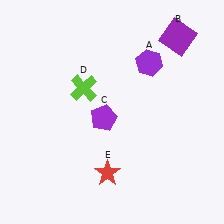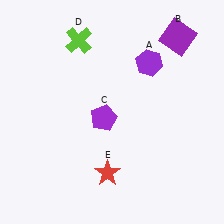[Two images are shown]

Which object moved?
The lime cross (D) moved up.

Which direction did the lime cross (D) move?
The lime cross (D) moved up.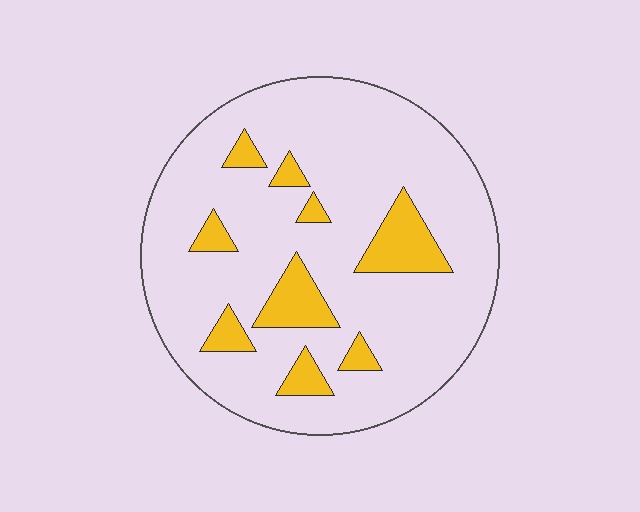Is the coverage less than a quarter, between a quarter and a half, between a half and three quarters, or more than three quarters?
Less than a quarter.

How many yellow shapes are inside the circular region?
9.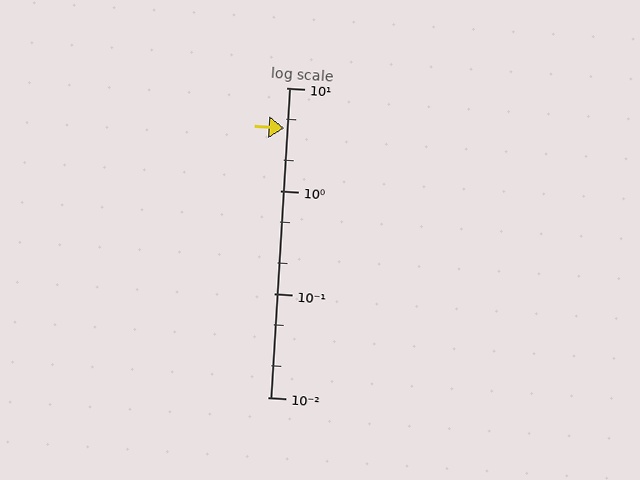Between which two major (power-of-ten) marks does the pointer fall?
The pointer is between 1 and 10.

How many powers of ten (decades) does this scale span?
The scale spans 3 decades, from 0.01 to 10.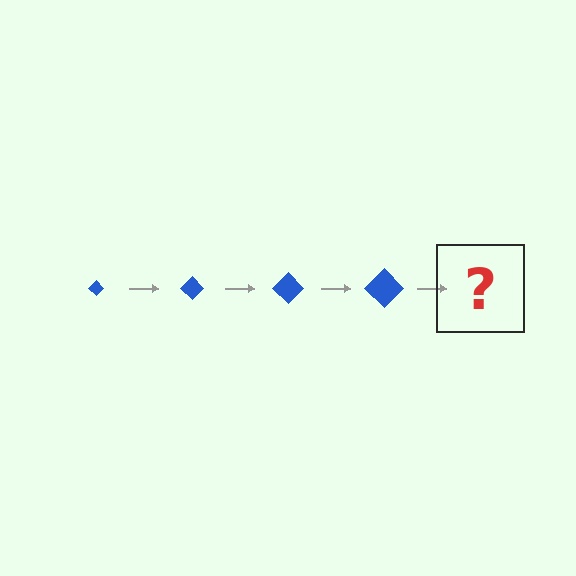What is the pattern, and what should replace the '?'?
The pattern is that the diamond gets progressively larger each step. The '?' should be a blue diamond, larger than the previous one.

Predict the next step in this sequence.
The next step is a blue diamond, larger than the previous one.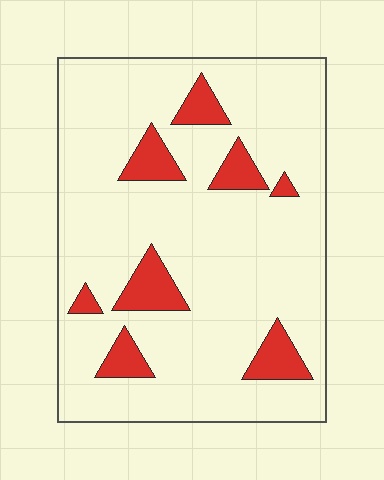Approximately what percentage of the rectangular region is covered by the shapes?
Approximately 15%.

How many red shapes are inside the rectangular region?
8.